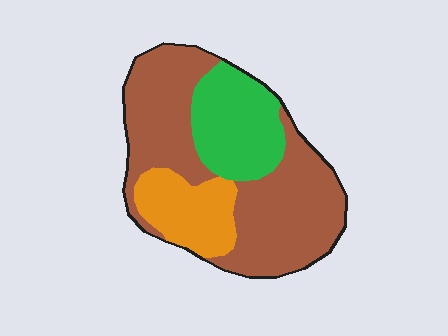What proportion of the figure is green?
Green covers 23% of the figure.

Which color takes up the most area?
Brown, at roughly 60%.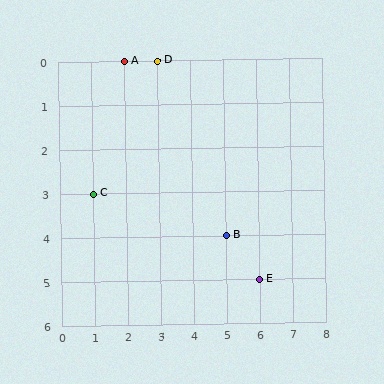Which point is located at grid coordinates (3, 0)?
Point D is at (3, 0).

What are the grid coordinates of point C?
Point C is at grid coordinates (1, 3).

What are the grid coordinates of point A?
Point A is at grid coordinates (2, 0).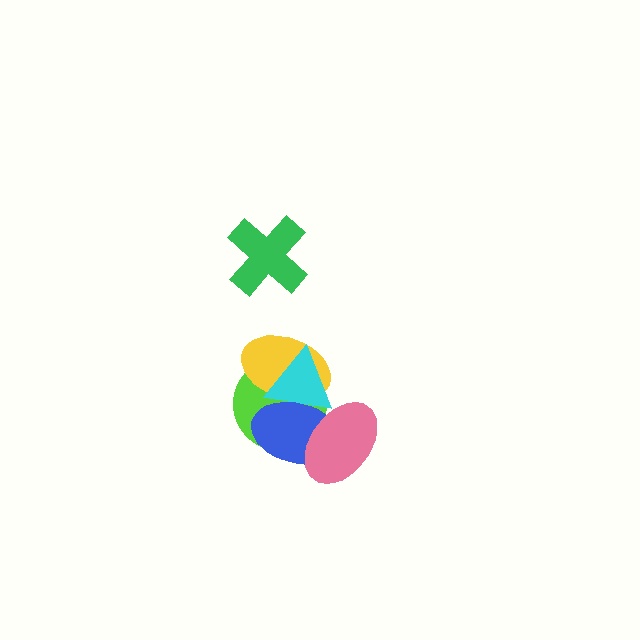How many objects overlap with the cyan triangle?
4 objects overlap with the cyan triangle.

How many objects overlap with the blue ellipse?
4 objects overlap with the blue ellipse.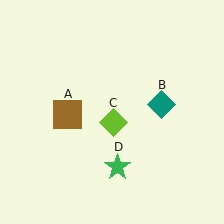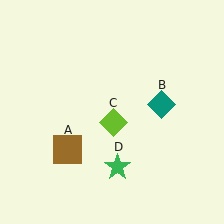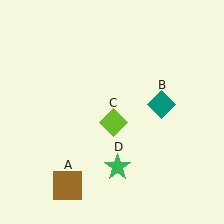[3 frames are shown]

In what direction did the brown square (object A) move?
The brown square (object A) moved down.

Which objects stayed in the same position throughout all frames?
Teal diamond (object B) and lime diamond (object C) and green star (object D) remained stationary.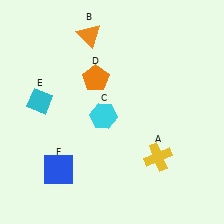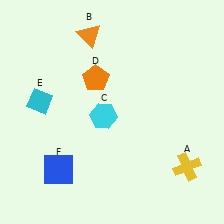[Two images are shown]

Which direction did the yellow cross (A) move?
The yellow cross (A) moved right.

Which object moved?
The yellow cross (A) moved right.